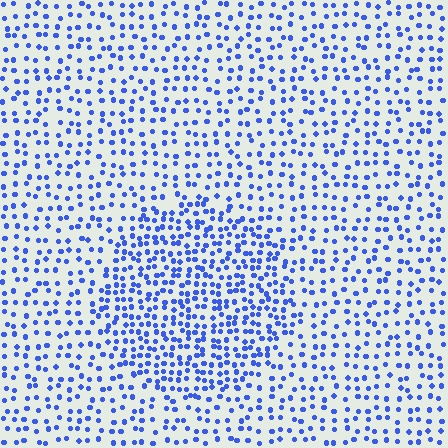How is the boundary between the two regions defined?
The boundary is defined by a change in element density (approximately 1.8x ratio). All elements are the same color, size, and shape.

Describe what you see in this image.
The image contains small blue elements arranged at two different densities. A circle-shaped region is visible where the elements are more densely packed than the surrounding area.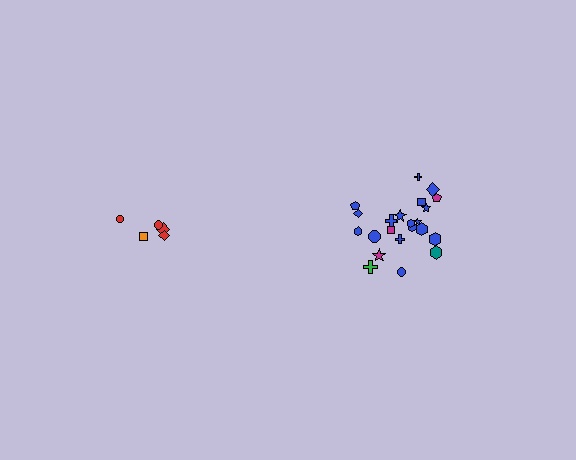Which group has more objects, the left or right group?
The right group.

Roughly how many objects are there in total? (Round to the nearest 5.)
Roughly 25 objects in total.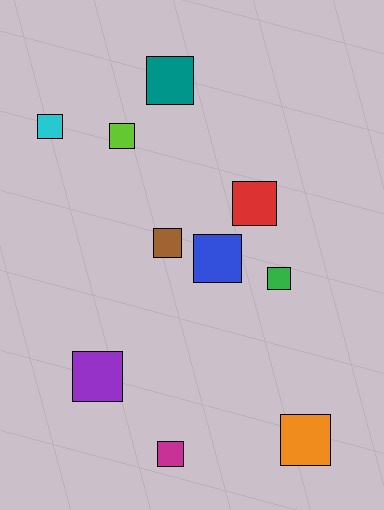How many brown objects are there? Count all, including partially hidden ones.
There is 1 brown object.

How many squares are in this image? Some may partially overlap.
There are 10 squares.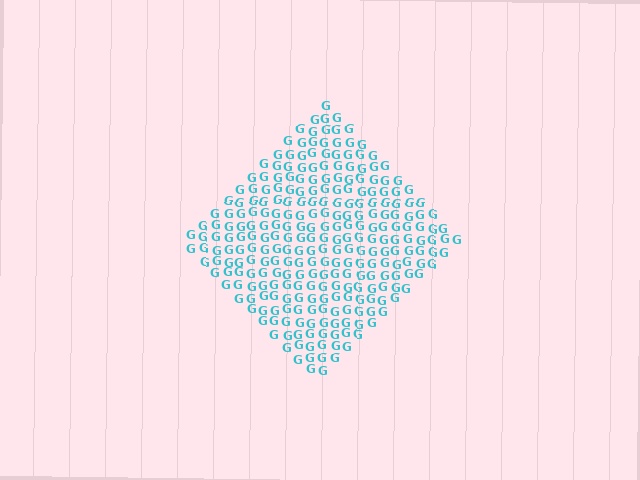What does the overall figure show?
The overall figure shows a diamond.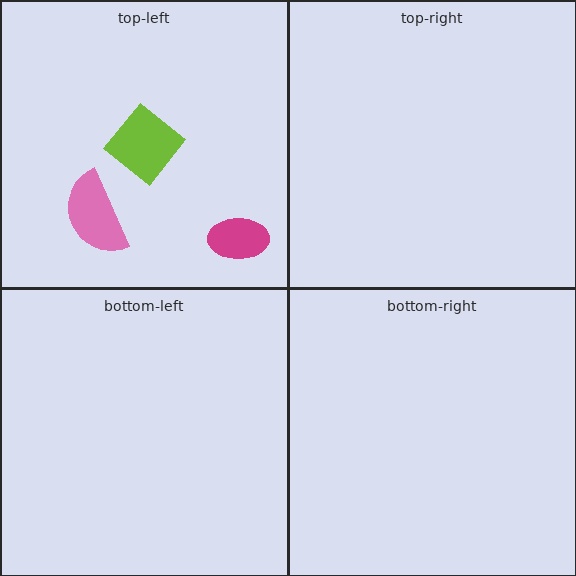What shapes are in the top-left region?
The lime diamond, the magenta ellipse, the pink semicircle.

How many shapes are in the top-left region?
3.